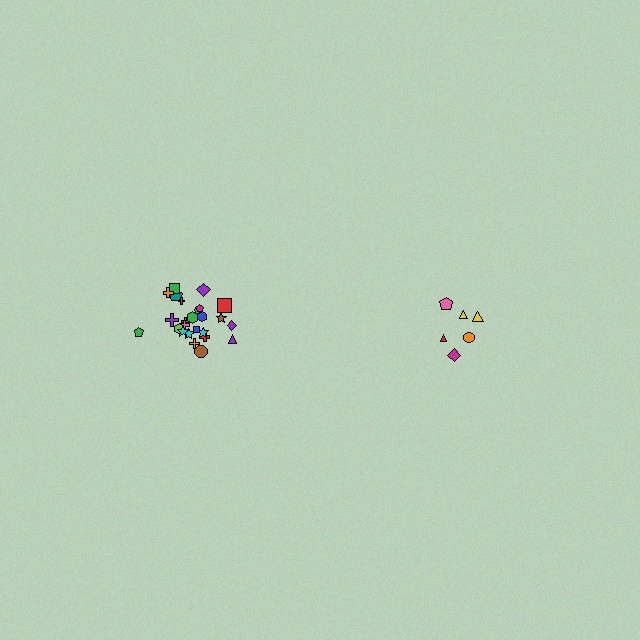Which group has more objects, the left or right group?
The left group.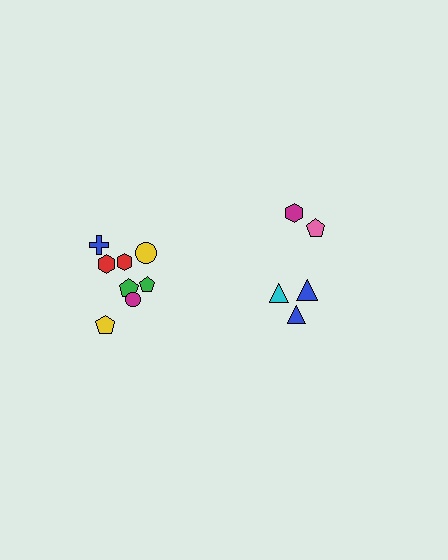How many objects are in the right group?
There are 5 objects.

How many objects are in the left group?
There are 8 objects.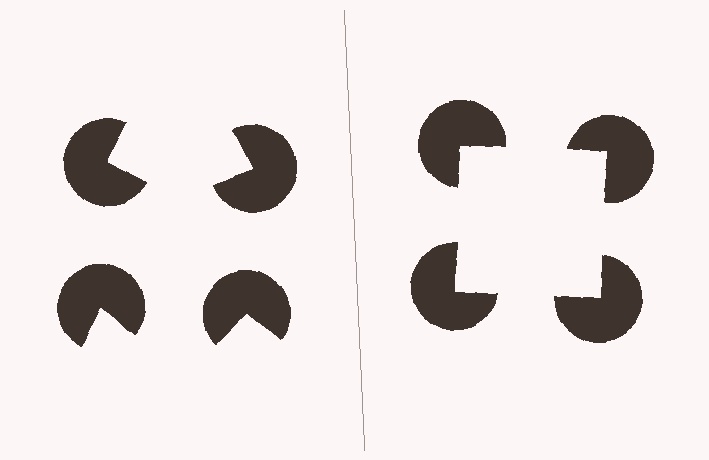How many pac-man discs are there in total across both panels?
8 — 4 on each side.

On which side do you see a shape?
An illusory square appears on the right side. On the left side the wedge cuts are rotated, so no coherent shape forms.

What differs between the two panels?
The pac-man discs are positioned identically on both sides; only the wedge orientations differ. On the right they align to a square; on the left they are misaligned.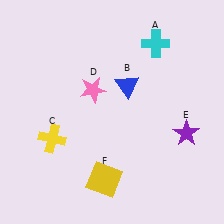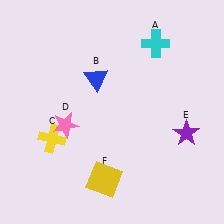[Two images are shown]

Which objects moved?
The objects that moved are: the blue triangle (B), the pink star (D).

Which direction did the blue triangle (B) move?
The blue triangle (B) moved left.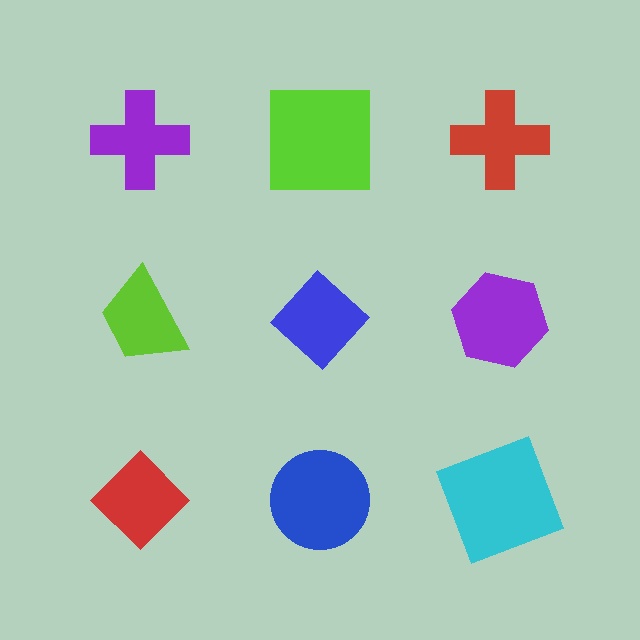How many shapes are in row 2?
3 shapes.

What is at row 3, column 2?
A blue circle.